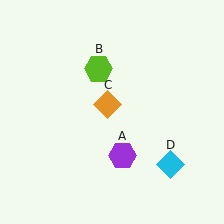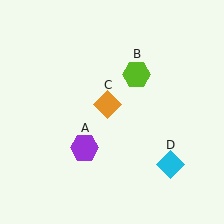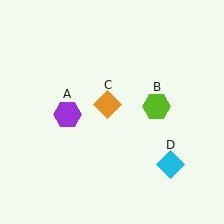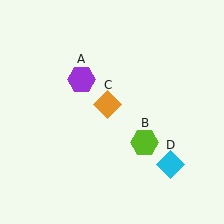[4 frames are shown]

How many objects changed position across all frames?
2 objects changed position: purple hexagon (object A), lime hexagon (object B).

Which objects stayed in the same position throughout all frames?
Orange diamond (object C) and cyan diamond (object D) remained stationary.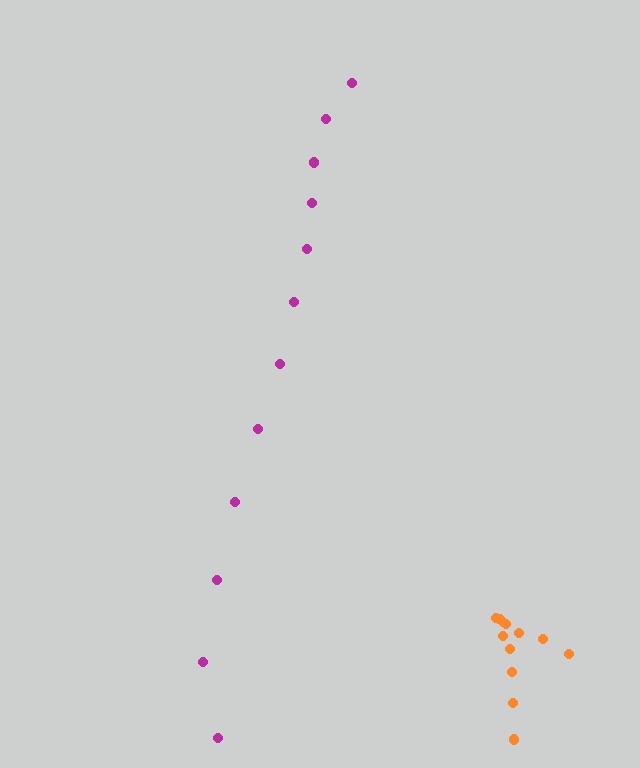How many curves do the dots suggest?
There are 2 distinct paths.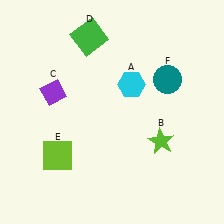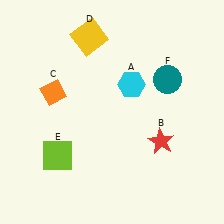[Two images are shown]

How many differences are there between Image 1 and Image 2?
There are 3 differences between the two images.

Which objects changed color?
B changed from lime to red. C changed from purple to orange. D changed from green to yellow.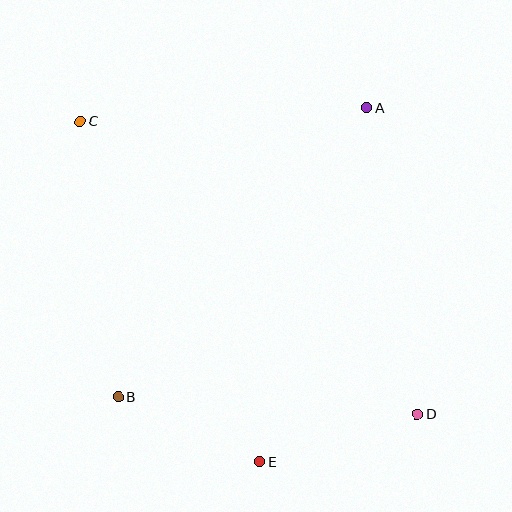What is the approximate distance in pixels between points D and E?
The distance between D and E is approximately 165 pixels.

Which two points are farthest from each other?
Points C and D are farthest from each other.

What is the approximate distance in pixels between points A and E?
The distance between A and E is approximately 370 pixels.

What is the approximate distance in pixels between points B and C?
The distance between B and C is approximately 278 pixels.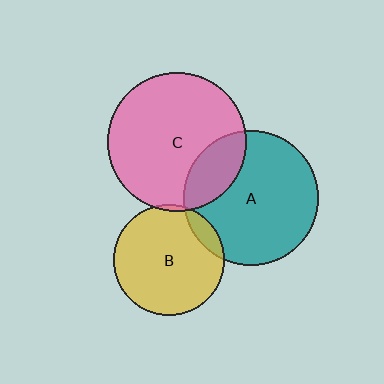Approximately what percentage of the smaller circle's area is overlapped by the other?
Approximately 5%.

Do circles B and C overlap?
Yes.